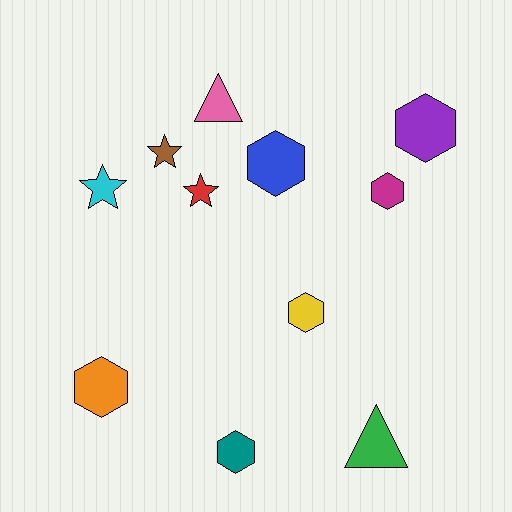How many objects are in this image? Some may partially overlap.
There are 11 objects.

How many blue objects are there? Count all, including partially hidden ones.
There is 1 blue object.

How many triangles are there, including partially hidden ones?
There are 2 triangles.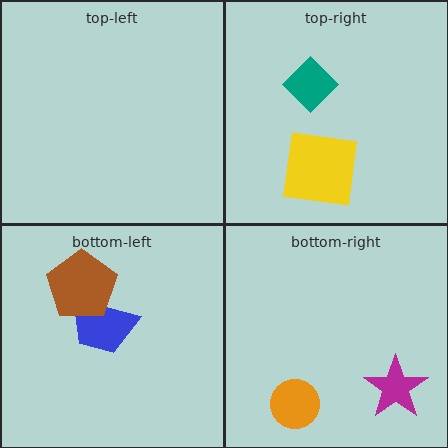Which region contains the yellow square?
The top-right region.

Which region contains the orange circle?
The bottom-right region.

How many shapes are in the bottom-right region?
2.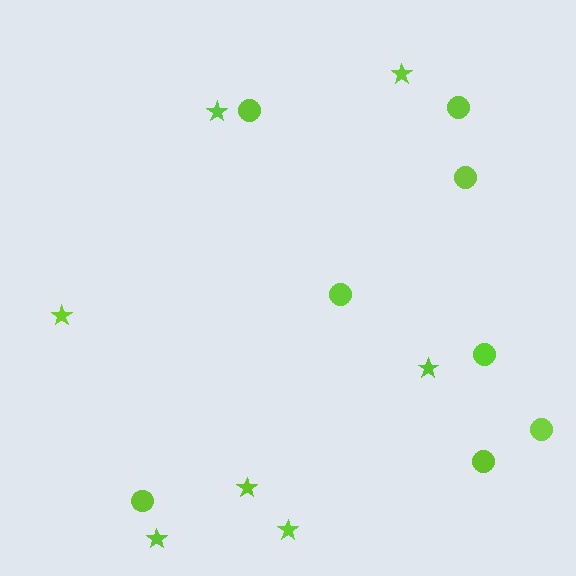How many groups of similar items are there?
There are 2 groups: one group of circles (8) and one group of stars (7).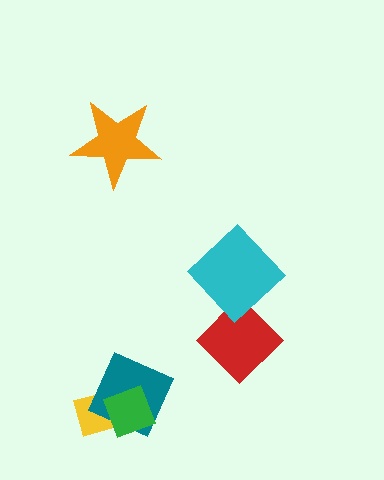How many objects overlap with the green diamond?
2 objects overlap with the green diamond.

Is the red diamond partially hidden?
Yes, it is partially covered by another shape.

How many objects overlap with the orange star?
0 objects overlap with the orange star.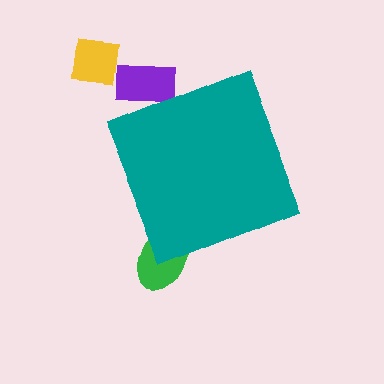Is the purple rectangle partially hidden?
Yes, the purple rectangle is partially hidden behind the teal diamond.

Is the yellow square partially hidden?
No, the yellow square is fully visible.